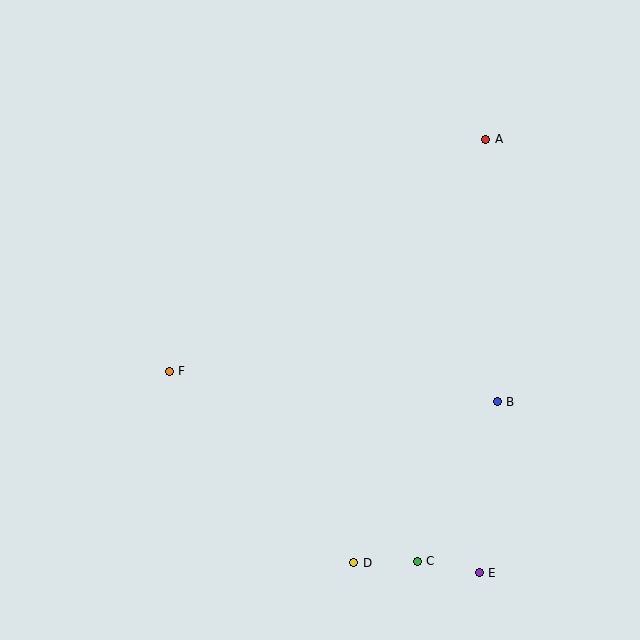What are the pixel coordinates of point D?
Point D is at (354, 563).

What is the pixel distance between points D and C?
The distance between D and C is 63 pixels.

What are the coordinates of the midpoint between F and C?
The midpoint between F and C is at (293, 466).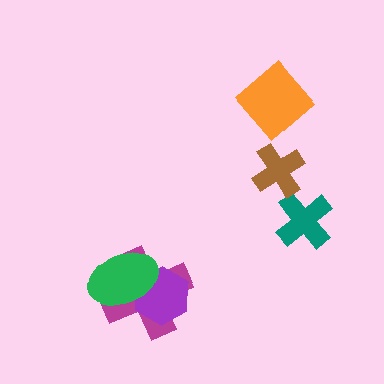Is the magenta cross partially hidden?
Yes, it is partially covered by another shape.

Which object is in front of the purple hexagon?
The green ellipse is in front of the purple hexagon.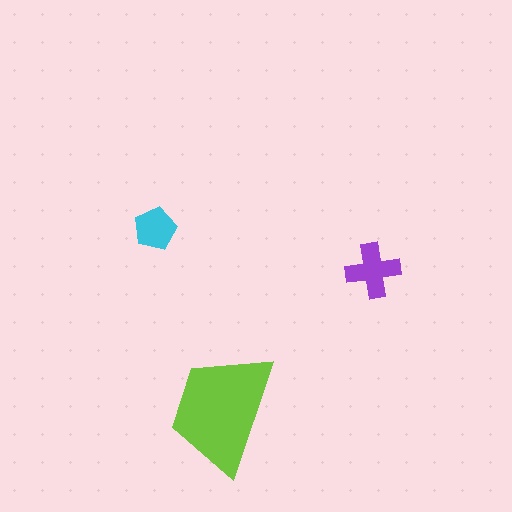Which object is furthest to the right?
The purple cross is rightmost.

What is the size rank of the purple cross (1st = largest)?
2nd.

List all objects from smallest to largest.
The cyan pentagon, the purple cross, the lime trapezoid.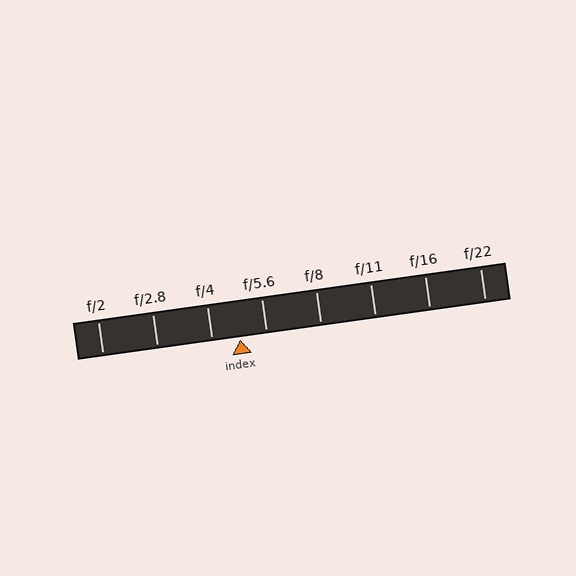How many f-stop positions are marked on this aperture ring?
There are 8 f-stop positions marked.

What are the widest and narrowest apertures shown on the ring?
The widest aperture shown is f/2 and the narrowest is f/22.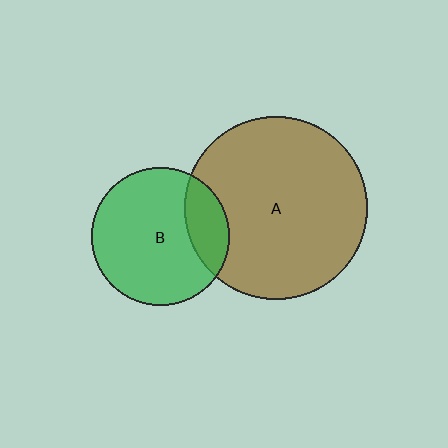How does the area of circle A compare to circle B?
Approximately 1.8 times.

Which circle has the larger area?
Circle A (brown).